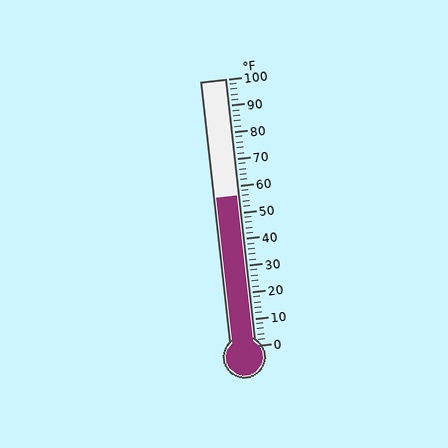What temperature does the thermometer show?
The thermometer shows approximately 56°F.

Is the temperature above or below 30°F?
The temperature is above 30°F.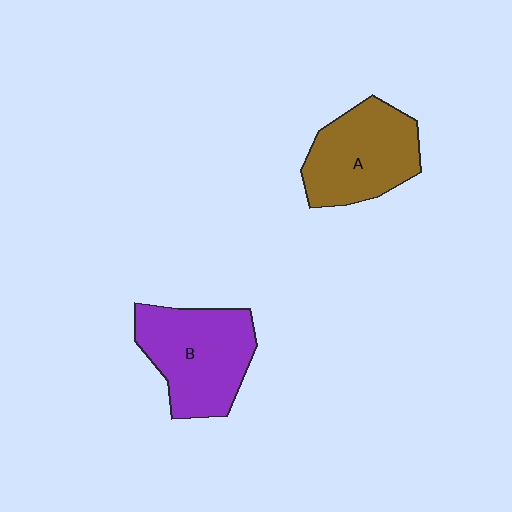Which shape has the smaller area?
Shape A (brown).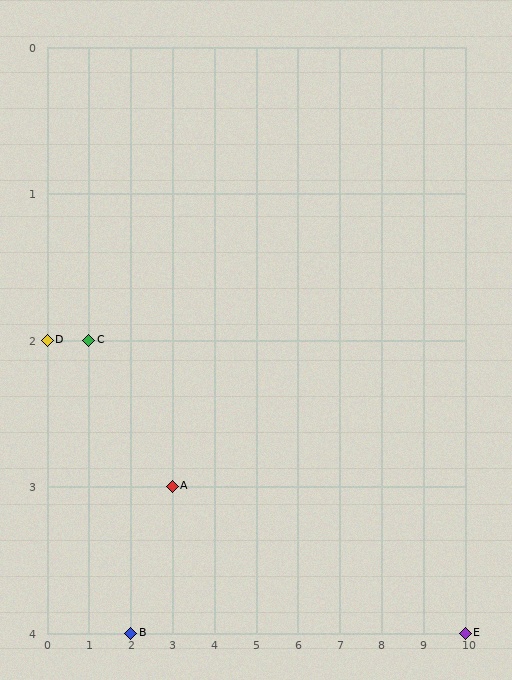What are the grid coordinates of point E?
Point E is at grid coordinates (10, 4).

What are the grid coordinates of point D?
Point D is at grid coordinates (0, 2).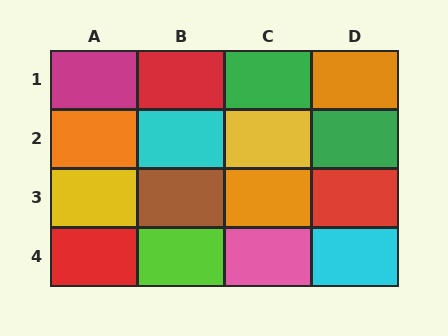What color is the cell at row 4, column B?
Lime.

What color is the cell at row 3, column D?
Red.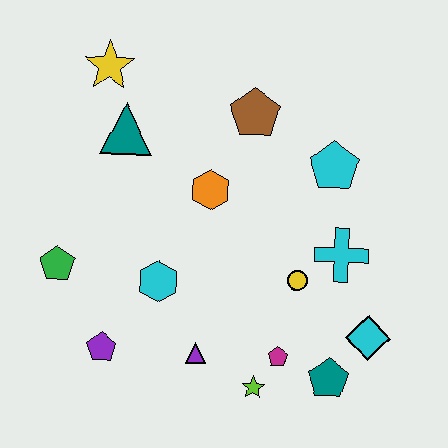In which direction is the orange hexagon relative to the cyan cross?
The orange hexagon is to the left of the cyan cross.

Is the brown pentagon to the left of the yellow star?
No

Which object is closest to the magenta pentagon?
The lime star is closest to the magenta pentagon.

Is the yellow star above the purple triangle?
Yes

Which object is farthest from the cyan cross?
The yellow star is farthest from the cyan cross.